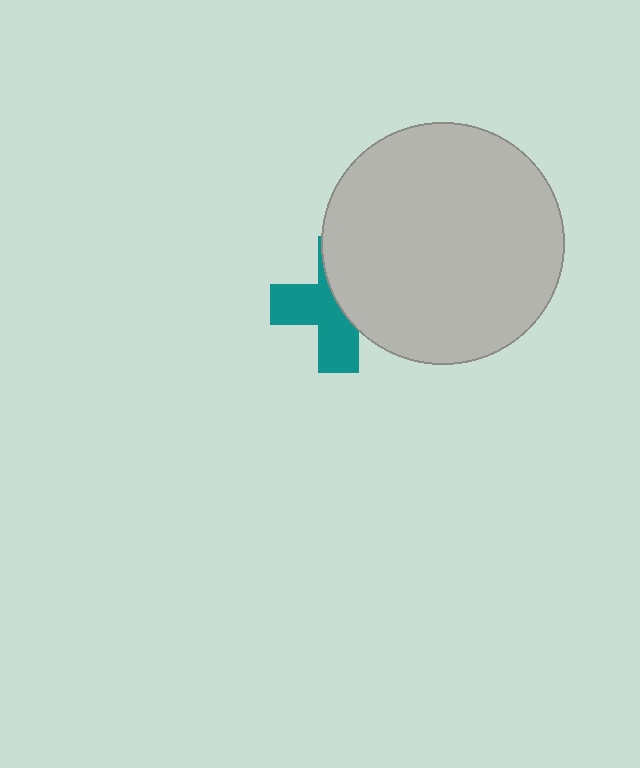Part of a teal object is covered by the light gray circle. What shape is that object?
It is a cross.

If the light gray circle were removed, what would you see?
You would see the complete teal cross.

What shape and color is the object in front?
The object in front is a light gray circle.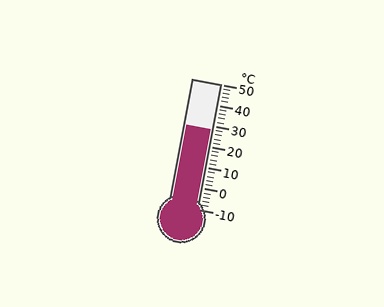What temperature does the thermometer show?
The thermometer shows approximately 28°C.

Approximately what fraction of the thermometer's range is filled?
The thermometer is filled to approximately 65% of its range.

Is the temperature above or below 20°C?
The temperature is above 20°C.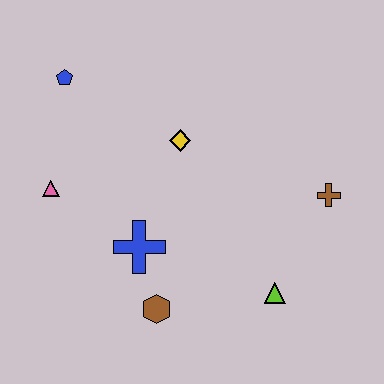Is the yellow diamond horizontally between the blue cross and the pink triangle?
No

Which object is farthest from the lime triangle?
The blue pentagon is farthest from the lime triangle.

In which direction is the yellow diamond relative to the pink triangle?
The yellow diamond is to the right of the pink triangle.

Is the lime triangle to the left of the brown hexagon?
No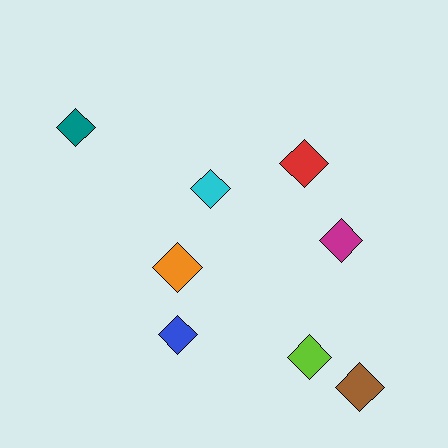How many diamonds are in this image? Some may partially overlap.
There are 8 diamonds.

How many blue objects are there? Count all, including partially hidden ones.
There is 1 blue object.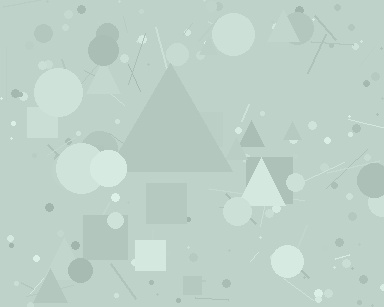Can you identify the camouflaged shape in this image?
The camouflaged shape is a triangle.